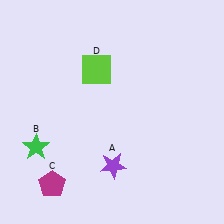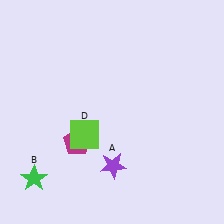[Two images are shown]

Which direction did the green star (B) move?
The green star (B) moved down.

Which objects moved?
The objects that moved are: the green star (B), the magenta pentagon (C), the lime square (D).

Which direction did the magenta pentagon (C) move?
The magenta pentagon (C) moved up.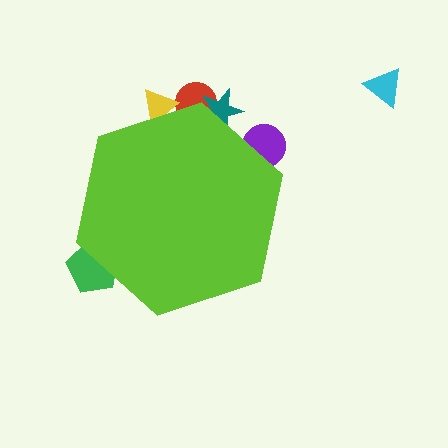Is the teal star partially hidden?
Yes, the teal star is partially hidden behind the lime hexagon.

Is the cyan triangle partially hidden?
No, the cyan triangle is fully visible.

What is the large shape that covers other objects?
A lime hexagon.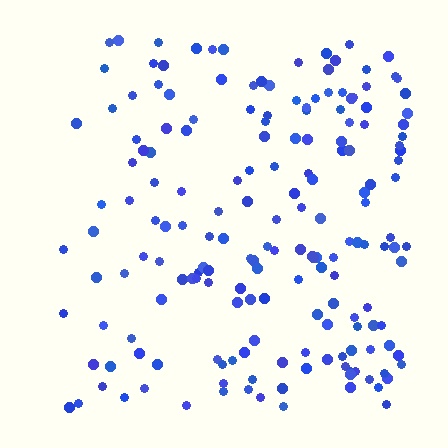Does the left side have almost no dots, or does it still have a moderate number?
Still a moderate number, just noticeably fewer than the right.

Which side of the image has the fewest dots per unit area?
The left.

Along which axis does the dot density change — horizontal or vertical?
Horizontal.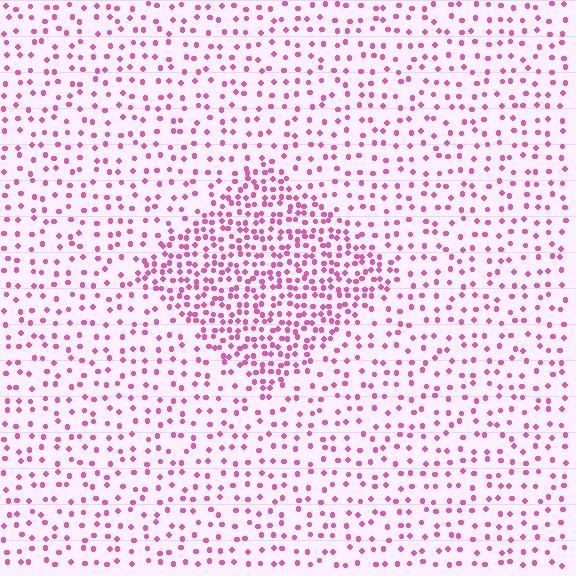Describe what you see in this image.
The image contains small pink elements arranged at two different densities. A diamond-shaped region is visible where the elements are more densely packed than the surrounding area.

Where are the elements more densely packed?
The elements are more densely packed inside the diamond boundary.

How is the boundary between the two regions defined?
The boundary is defined by a change in element density (approximately 2.3x ratio). All elements are the same color, size, and shape.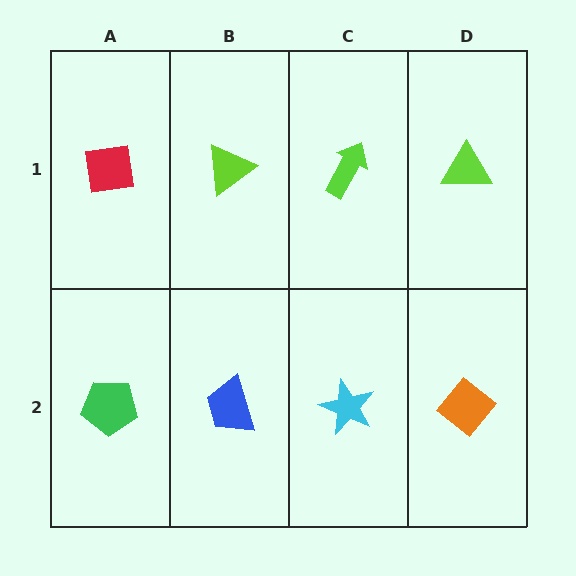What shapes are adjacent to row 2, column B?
A lime triangle (row 1, column B), a green pentagon (row 2, column A), a cyan star (row 2, column C).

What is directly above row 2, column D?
A lime triangle.